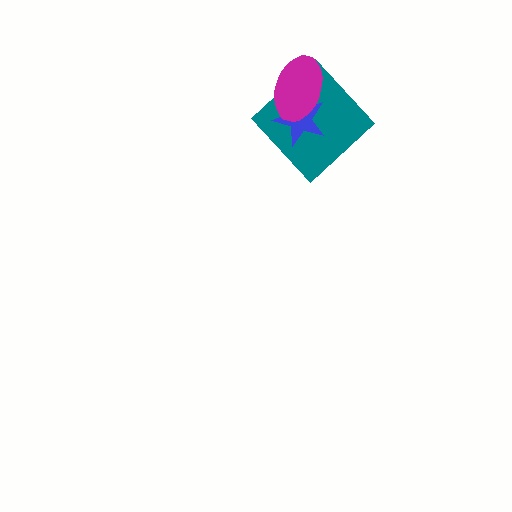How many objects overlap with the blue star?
2 objects overlap with the blue star.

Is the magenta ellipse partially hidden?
No, no other shape covers it.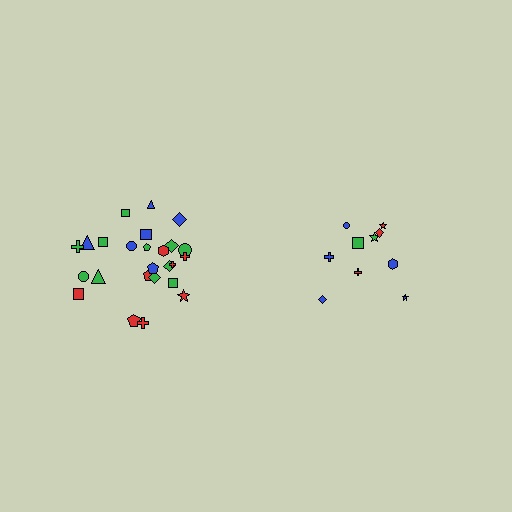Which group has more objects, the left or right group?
The left group.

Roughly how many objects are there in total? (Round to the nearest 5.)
Roughly 35 objects in total.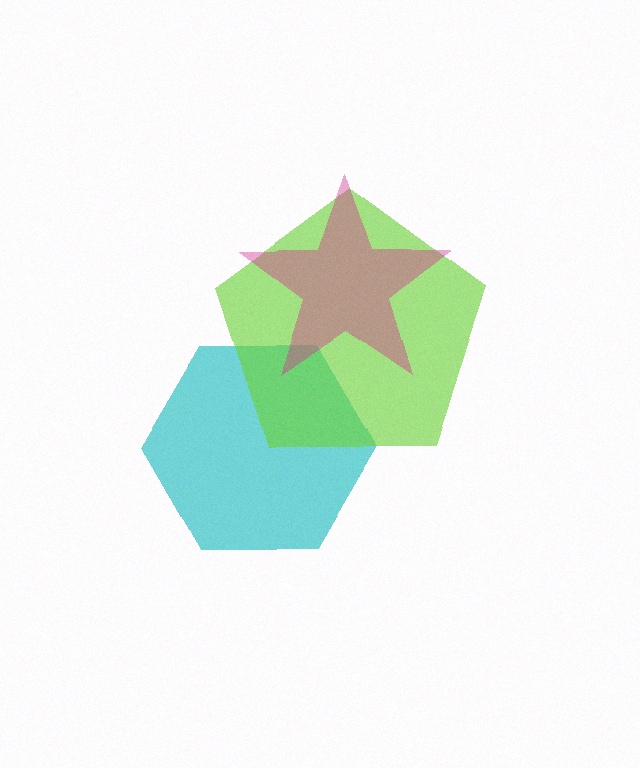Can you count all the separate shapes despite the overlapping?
Yes, there are 3 separate shapes.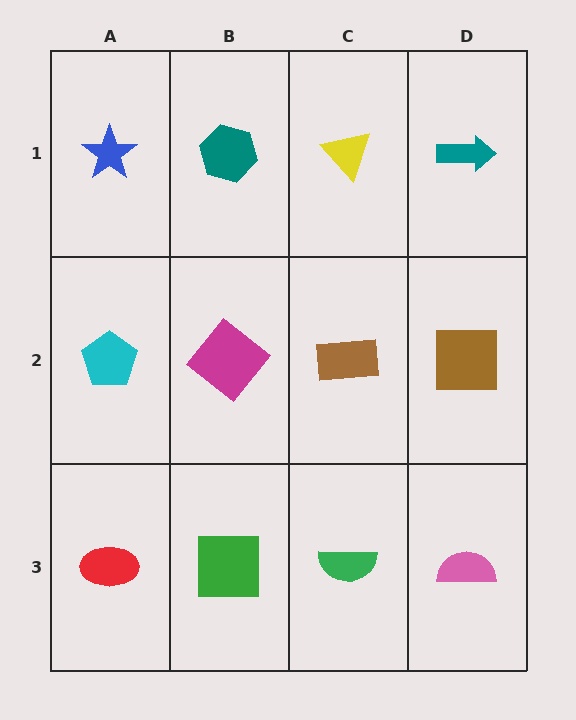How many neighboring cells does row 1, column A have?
2.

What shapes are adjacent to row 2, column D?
A teal arrow (row 1, column D), a pink semicircle (row 3, column D), a brown rectangle (row 2, column C).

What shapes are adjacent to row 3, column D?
A brown square (row 2, column D), a green semicircle (row 3, column C).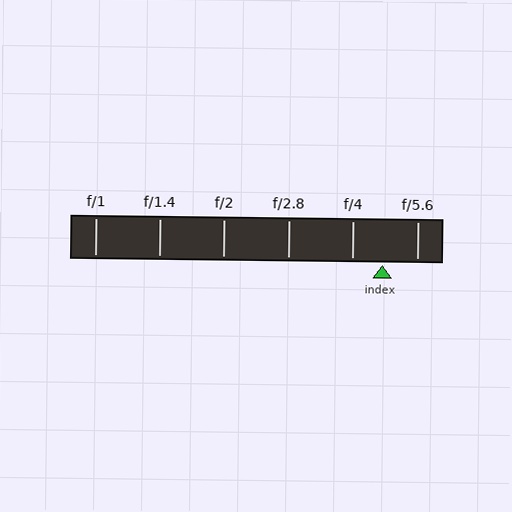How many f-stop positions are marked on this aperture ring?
There are 6 f-stop positions marked.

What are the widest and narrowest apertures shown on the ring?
The widest aperture shown is f/1 and the narrowest is f/5.6.